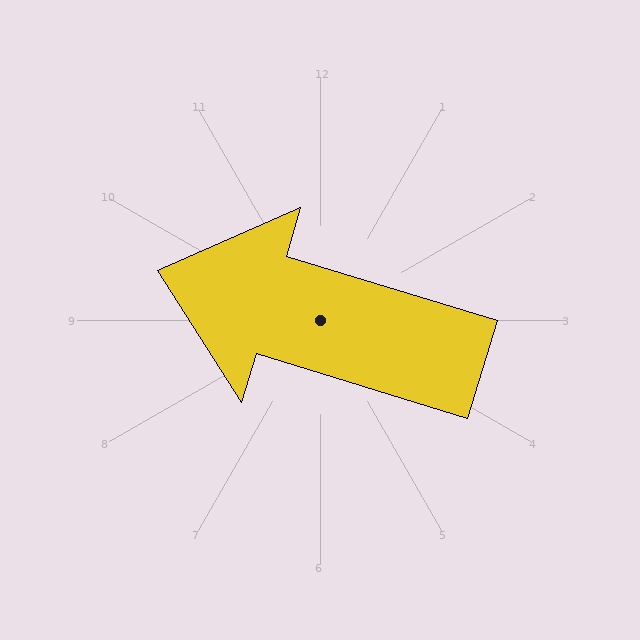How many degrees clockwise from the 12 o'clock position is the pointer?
Approximately 287 degrees.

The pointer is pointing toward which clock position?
Roughly 10 o'clock.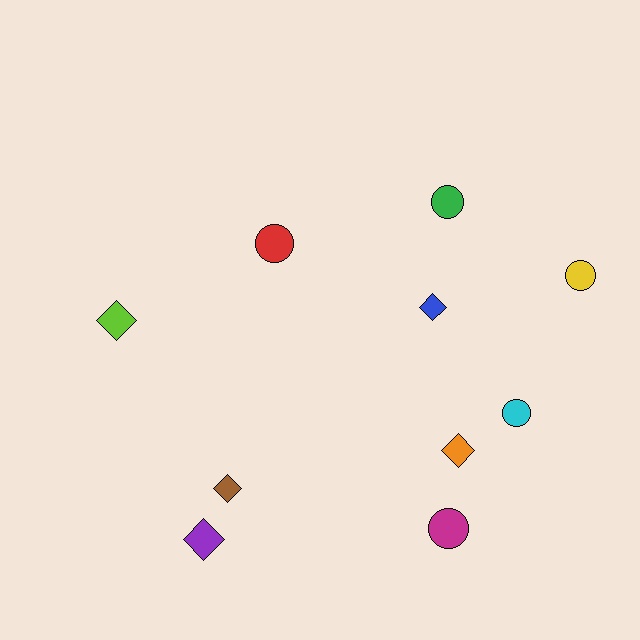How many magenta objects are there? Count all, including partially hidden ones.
There is 1 magenta object.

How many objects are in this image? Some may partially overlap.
There are 10 objects.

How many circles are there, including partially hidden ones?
There are 5 circles.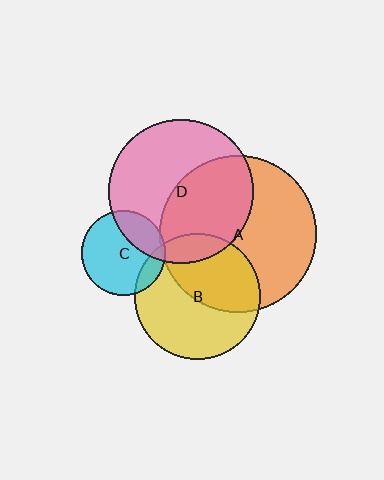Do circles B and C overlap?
Yes.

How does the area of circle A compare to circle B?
Approximately 1.5 times.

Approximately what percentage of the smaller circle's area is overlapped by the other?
Approximately 15%.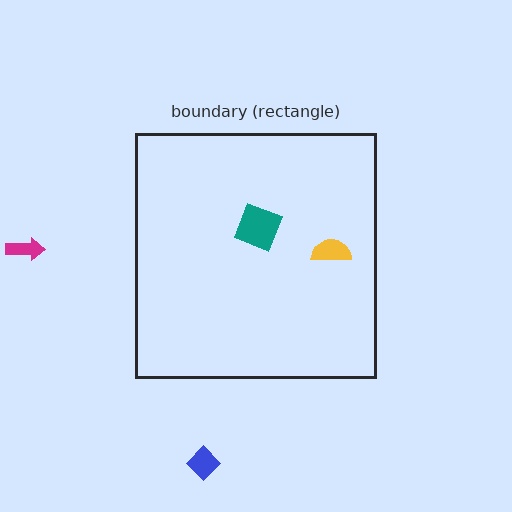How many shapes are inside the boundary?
2 inside, 2 outside.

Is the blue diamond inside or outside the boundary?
Outside.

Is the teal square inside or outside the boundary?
Inside.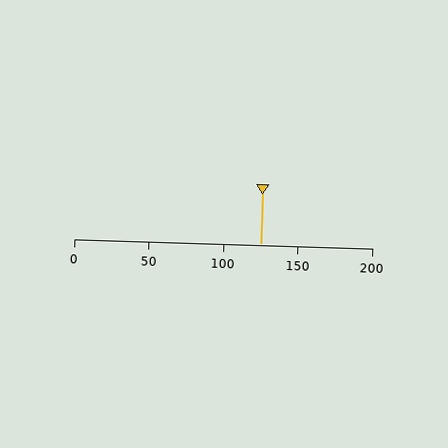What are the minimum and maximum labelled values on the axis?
The axis runs from 0 to 200.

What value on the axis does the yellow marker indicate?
The marker indicates approximately 125.